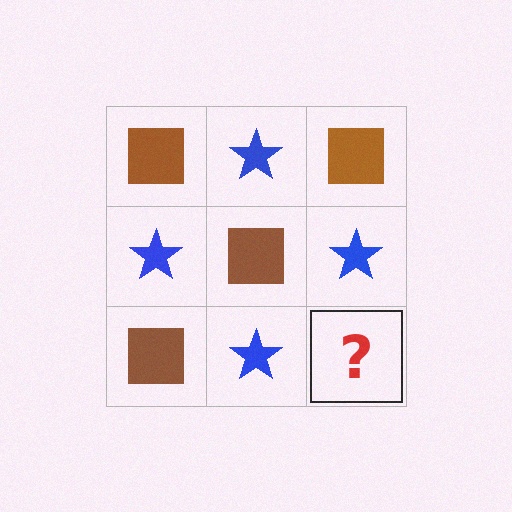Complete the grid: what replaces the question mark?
The question mark should be replaced with a brown square.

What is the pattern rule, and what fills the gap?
The rule is that it alternates brown square and blue star in a checkerboard pattern. The gap should be filled with a brown square.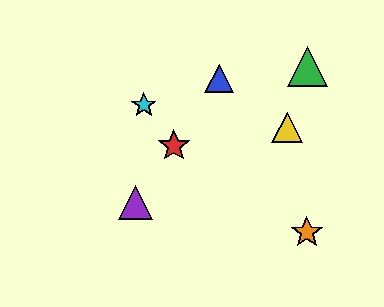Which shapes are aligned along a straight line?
The red star, the blue triangle, the purple triangle are aligned along a straight line.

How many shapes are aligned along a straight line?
3 shapes (the red star, the blue triangle, the purple triangle) are aligned along a straight line.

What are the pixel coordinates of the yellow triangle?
The yellow triangle is at (287, 127).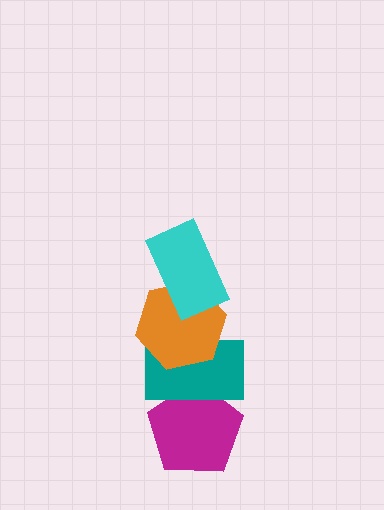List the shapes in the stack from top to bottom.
From top to bottom: the cyan rectangle, the orange hexagon, the teal rectangle, the magenta pentagon.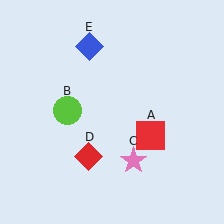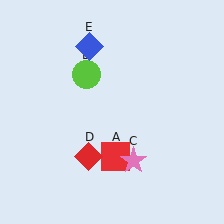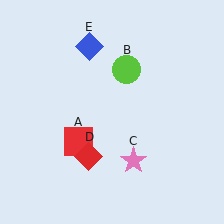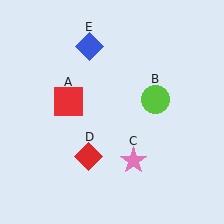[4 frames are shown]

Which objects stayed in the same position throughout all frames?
Pink star (object C) and red diamond (object D) and blue diamond (object E) remained stationary.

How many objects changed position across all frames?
2 objects changed position: red square (object A), lime circle (object B).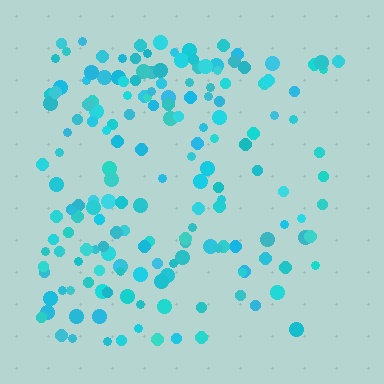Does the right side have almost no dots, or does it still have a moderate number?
Still a moderate number, just noticeably fewer than the left.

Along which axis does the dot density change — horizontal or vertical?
Horizontal.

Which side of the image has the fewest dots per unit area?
The right.